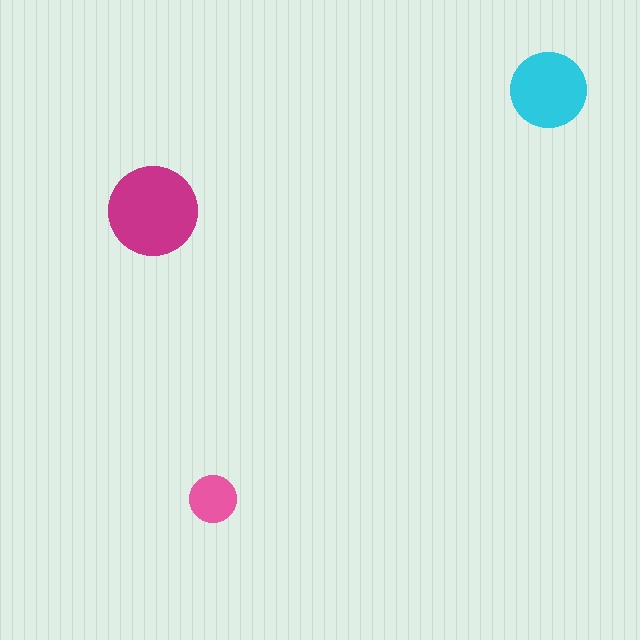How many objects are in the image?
There are 3 objects in the image.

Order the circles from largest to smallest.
the magenta one, the cyan one, the pink one.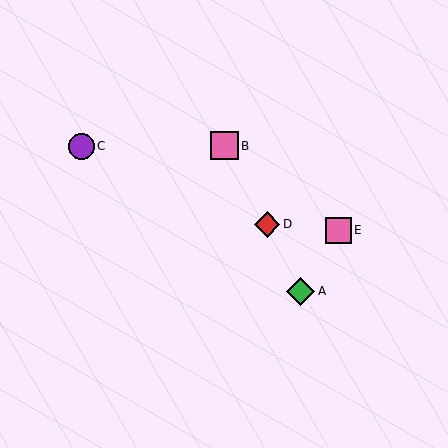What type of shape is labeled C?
Shape C is a purple circle.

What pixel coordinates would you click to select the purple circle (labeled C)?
Click at (81, 147) to select the purple circle C.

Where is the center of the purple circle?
The center of the purple circle is at (81, 147).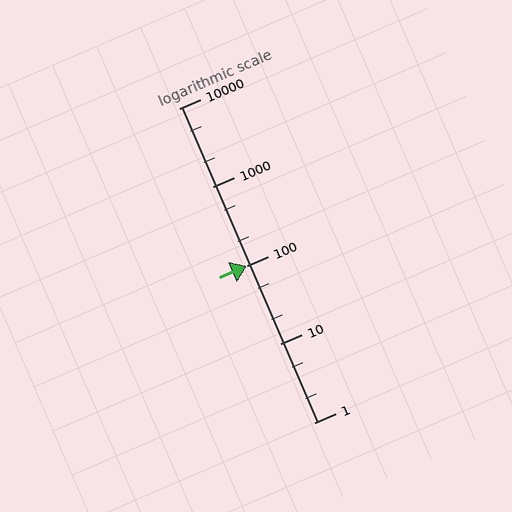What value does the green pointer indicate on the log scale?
The pointer indicates approximately 98.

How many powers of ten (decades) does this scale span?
The scale spans 4 decades, from 1 to 10000.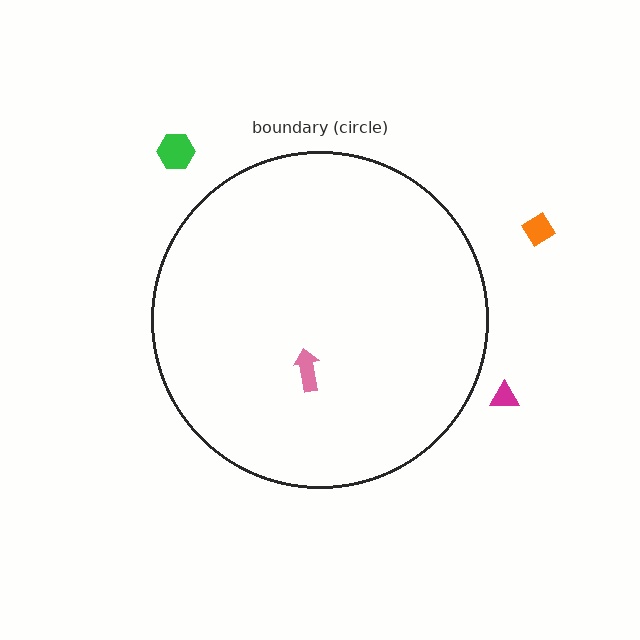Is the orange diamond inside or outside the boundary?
Outside.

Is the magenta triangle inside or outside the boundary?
Outside.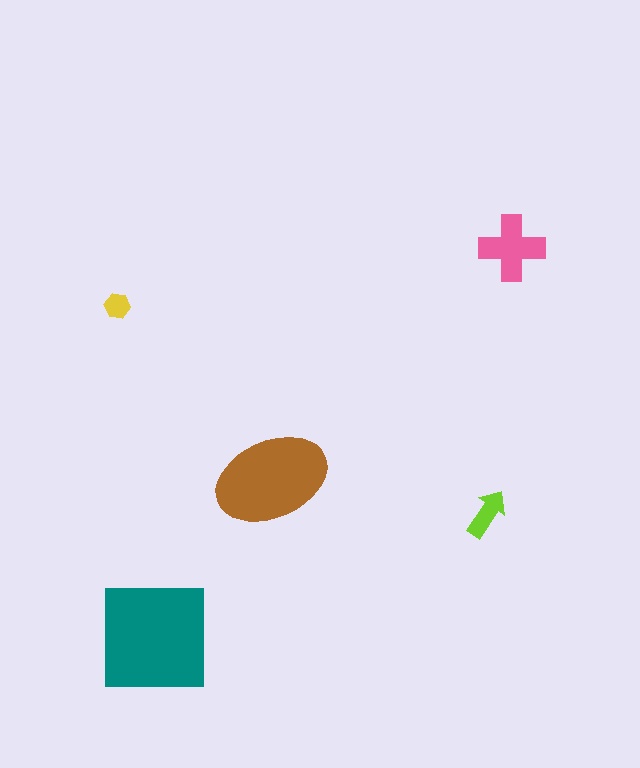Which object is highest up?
The pink cross is topmost.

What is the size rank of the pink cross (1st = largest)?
3rd.